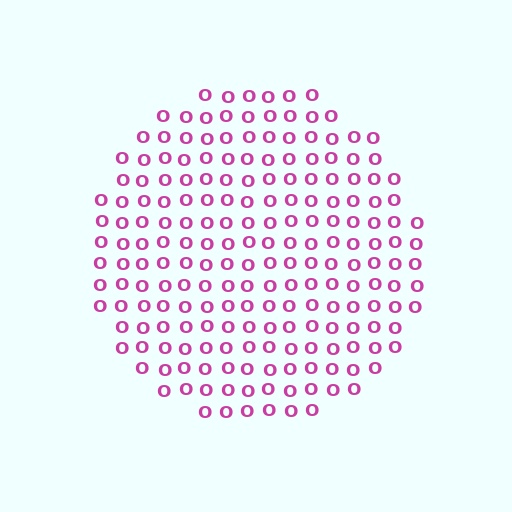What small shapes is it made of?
It is made of small letter O's.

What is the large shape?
The large shape is a circle.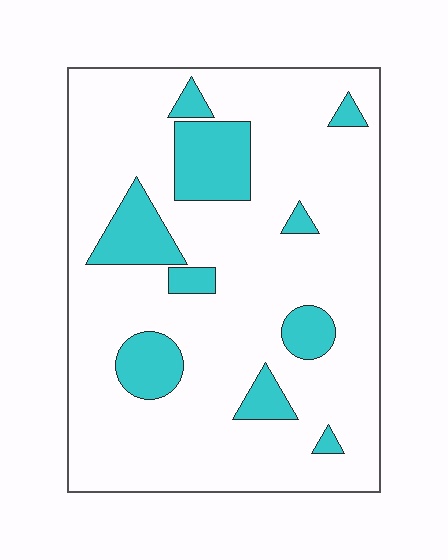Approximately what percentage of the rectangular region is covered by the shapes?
Approximately 15%.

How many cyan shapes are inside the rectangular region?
10.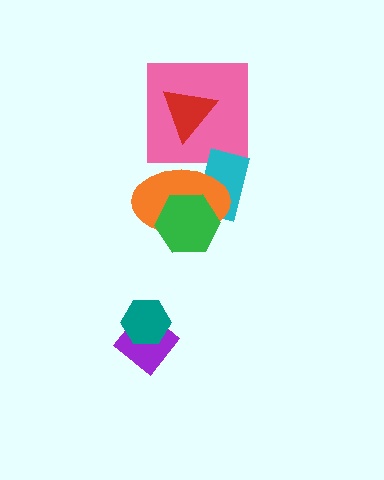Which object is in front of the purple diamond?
The teal hexagon is in front of the purple diamond.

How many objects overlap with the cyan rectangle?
2 objects overlap with the cyan rectangle.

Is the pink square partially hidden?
Yes, it is partially covered by another shape.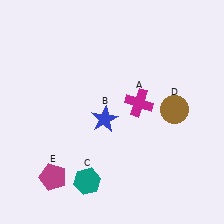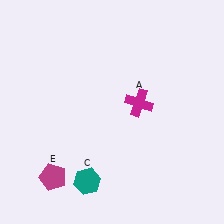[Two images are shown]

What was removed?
The blue star (B), the brown circle (D) were removed in Image 2.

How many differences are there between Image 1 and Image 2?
There are 2 differences between the two images.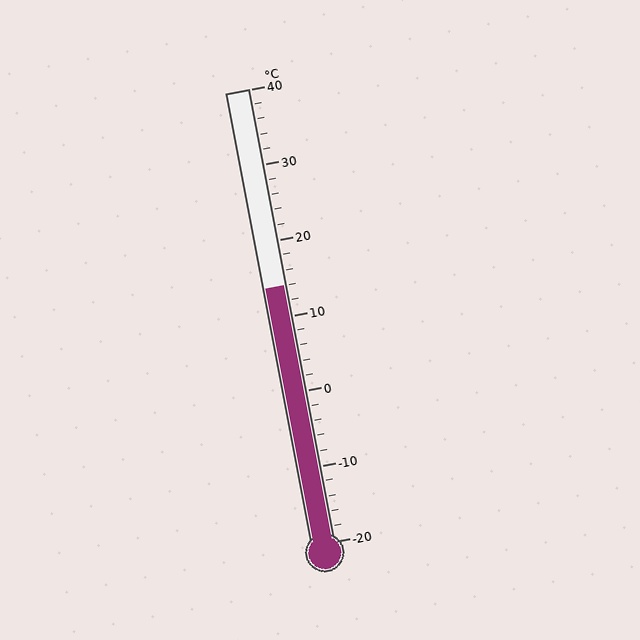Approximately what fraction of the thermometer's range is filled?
The thermometer is filled to approximately 55% of its range.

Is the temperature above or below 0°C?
The temperature is above 0°C.